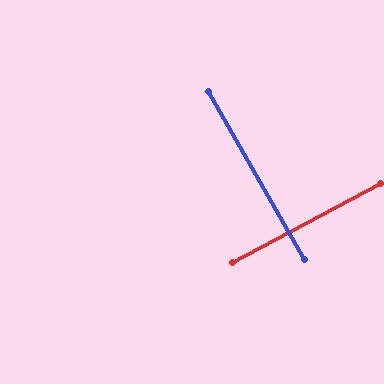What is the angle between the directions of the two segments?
Approximately 88 degrees.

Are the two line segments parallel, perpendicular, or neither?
Perpendicular — they meet at approximately 88°.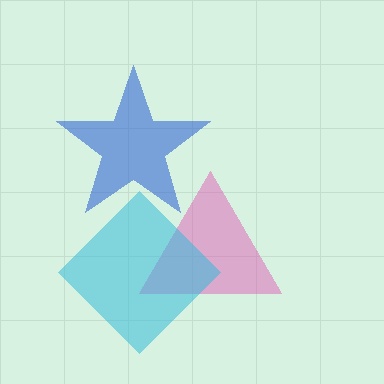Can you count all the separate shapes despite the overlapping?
Yes, there are 3 separate shapes.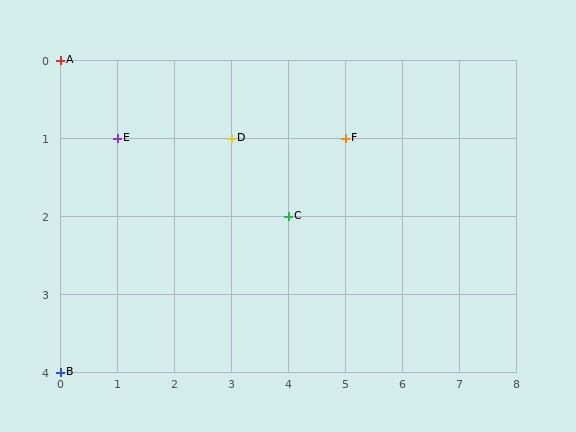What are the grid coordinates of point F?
Point F is at grid coordinates (5, 1).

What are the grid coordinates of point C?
Point C is at grid coordinates (4, 2).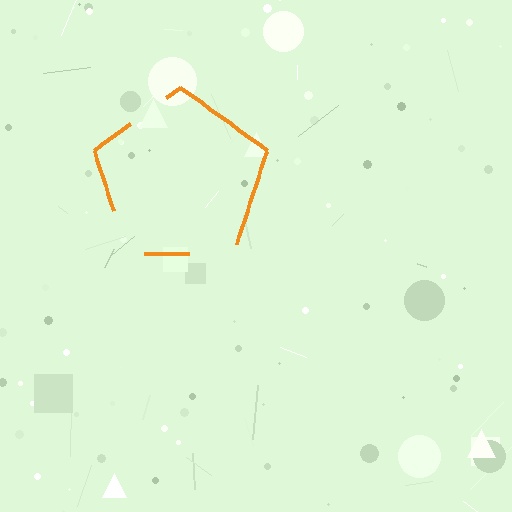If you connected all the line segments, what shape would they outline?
They would outline a pentagon.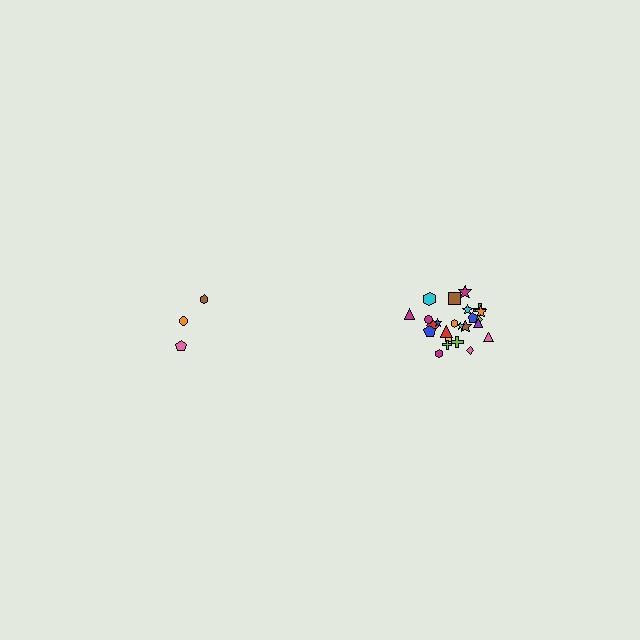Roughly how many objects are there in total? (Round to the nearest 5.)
Roughly 30 objects in total.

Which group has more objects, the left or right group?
The right group.